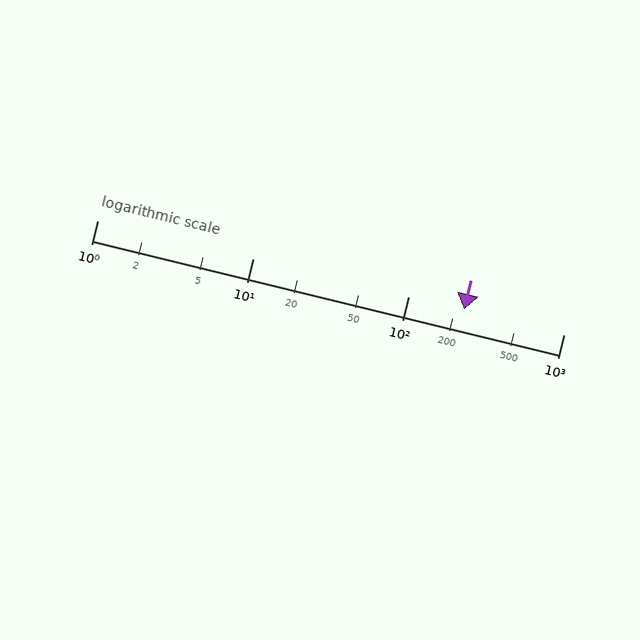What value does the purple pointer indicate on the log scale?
The pointer indicates approximately 230.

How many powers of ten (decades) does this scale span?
The scale spans 3 decades, from 1 to 1000.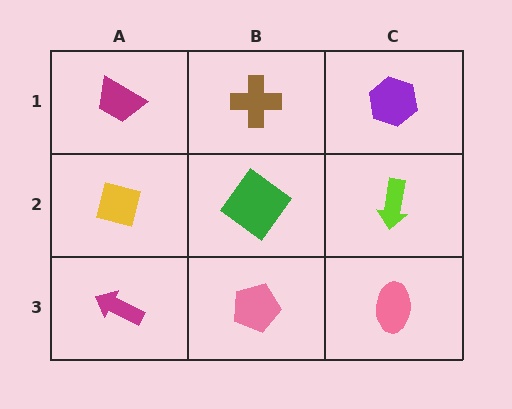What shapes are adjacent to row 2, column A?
A magenta trapezoid (row 1, column A), a magenta arrow (row 3, column A), a green diamond (row 2, column B).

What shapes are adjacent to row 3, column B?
A green diamond (row 2, column B), a magenta arrow (row 3, column A), a pink ellipse (row 3, column C).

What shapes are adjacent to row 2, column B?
A brown cross (row 1, column B), a pink pentagon (row 3, column B), a yellow diamond (row 2, column A), a lime arrow (row 2, column C).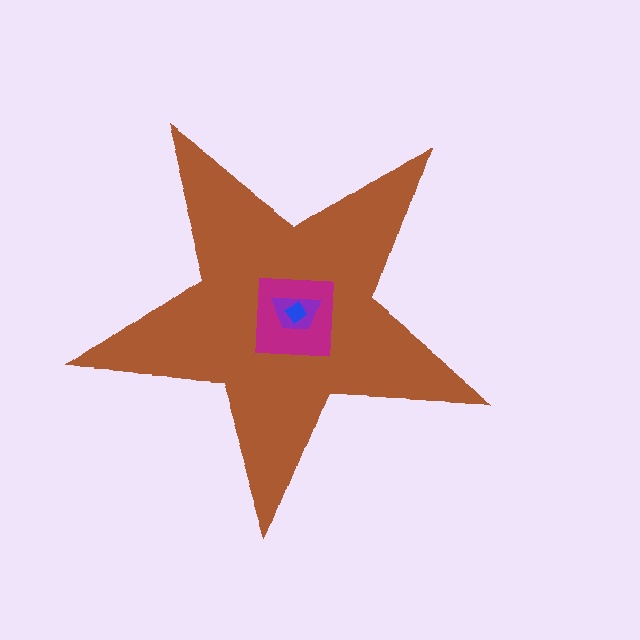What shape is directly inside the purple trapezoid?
The blue diamond.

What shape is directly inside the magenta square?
The purple trapezoid.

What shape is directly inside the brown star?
The magenta square.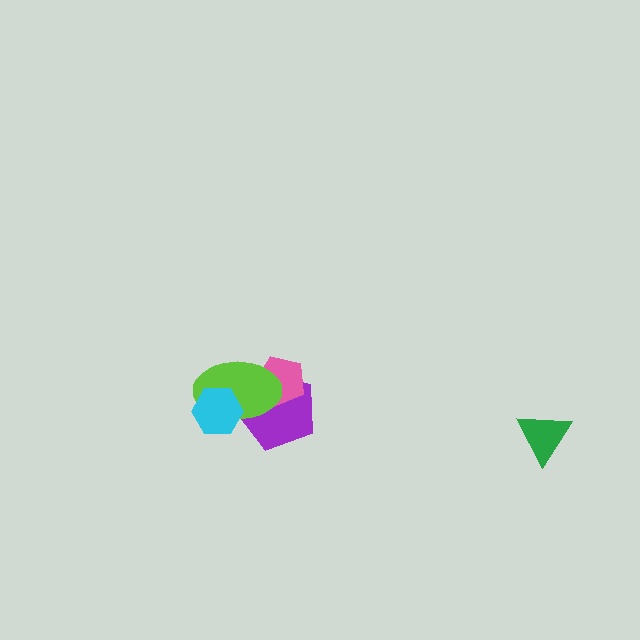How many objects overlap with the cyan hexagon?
2 objects overlap with the cyan hexagon.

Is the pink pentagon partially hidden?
Yes, it is partially covered by another shape.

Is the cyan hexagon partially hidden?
No, no other shape covers it.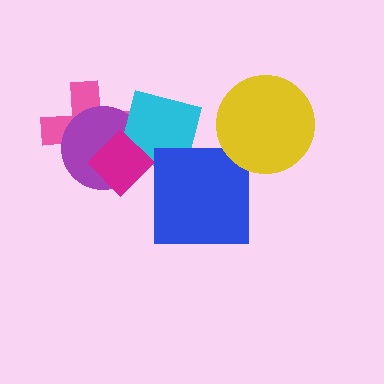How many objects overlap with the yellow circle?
0 objects overlap with the yellow circle.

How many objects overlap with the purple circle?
3 objects overlap with the purple circle.